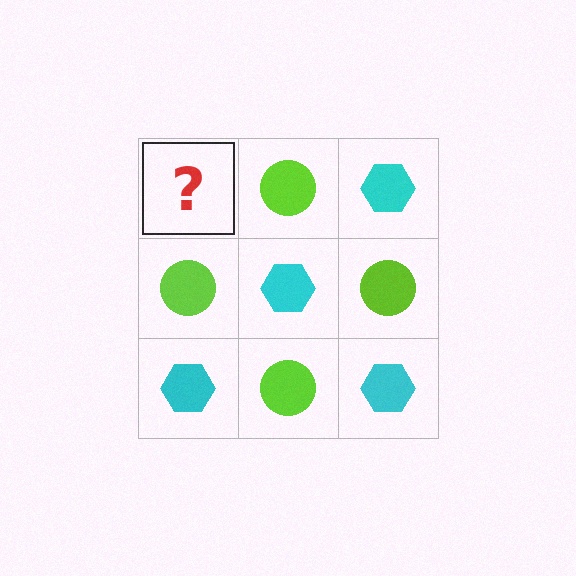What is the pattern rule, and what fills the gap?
The rule is that it alternates cyan hexagon and lime circle in a checkerboard pattern. The gap should be filled with a cyan hexagon.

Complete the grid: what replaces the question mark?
The question mark should be replaced with a cyan hexagon.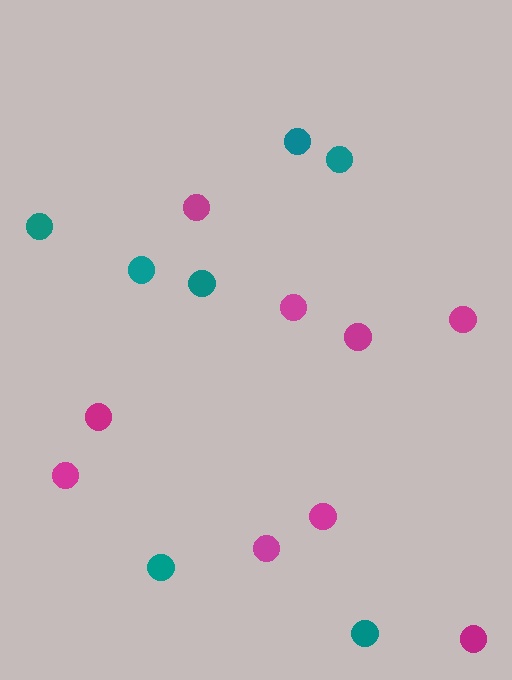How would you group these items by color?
There are 2 groups: one group of teal circles (7) and one group of magenta circles (9).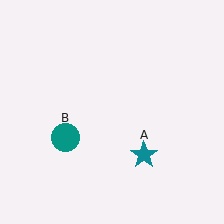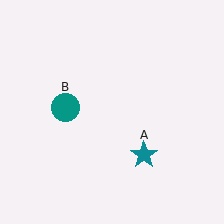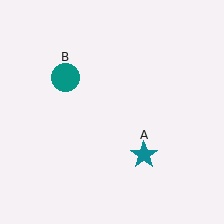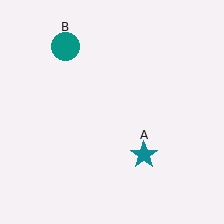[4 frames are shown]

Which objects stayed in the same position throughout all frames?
Teal star (object A) remained stationary.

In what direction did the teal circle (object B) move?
The teal circle (object B) moved up.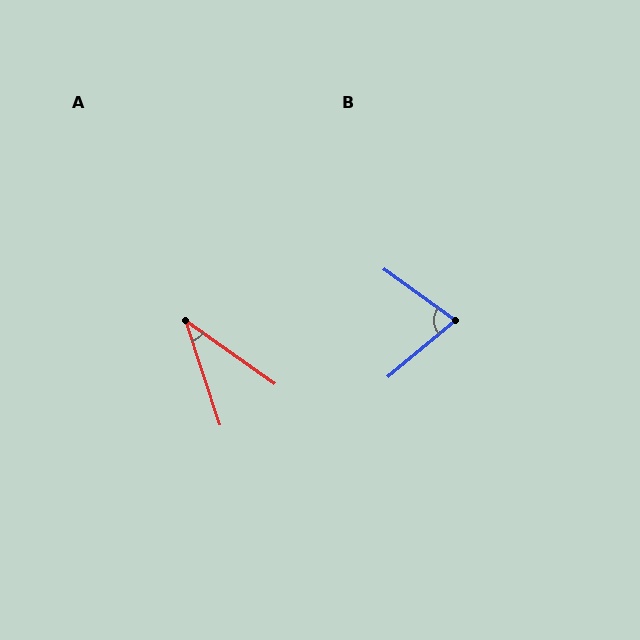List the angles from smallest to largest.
A (36°), B (76°).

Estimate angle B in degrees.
Approximately 76 degrees.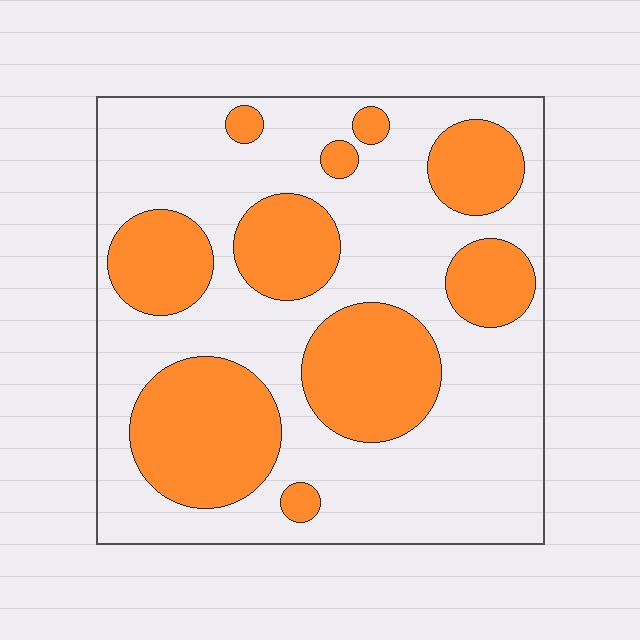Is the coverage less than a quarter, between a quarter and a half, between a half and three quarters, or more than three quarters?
Between a quarter and a half.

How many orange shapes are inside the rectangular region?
10.